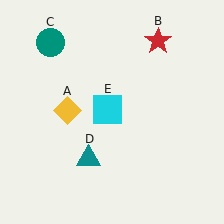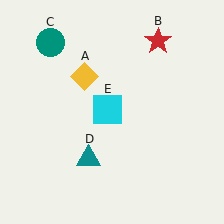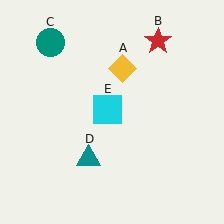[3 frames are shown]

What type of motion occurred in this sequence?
The yellow diamond (object A) rotated clockwise around the center of the scene.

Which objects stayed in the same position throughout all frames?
Red star (object B) and teal circle (object C) and teal triangle (object D) and cyan square (object E) remained stationary.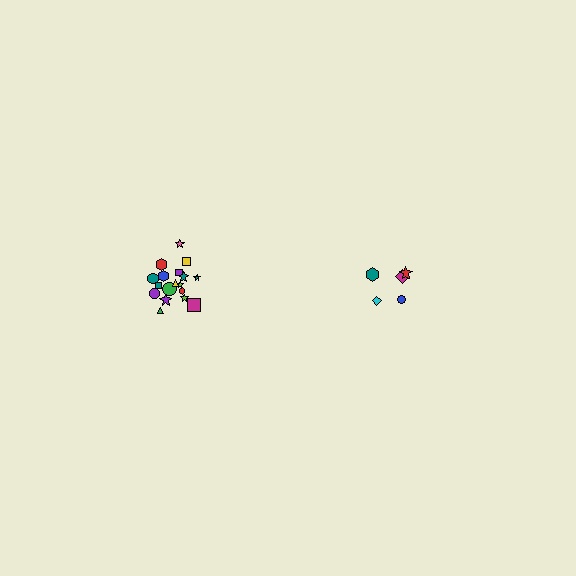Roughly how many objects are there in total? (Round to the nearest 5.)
Roughly 25 objects in total.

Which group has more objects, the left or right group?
The left group.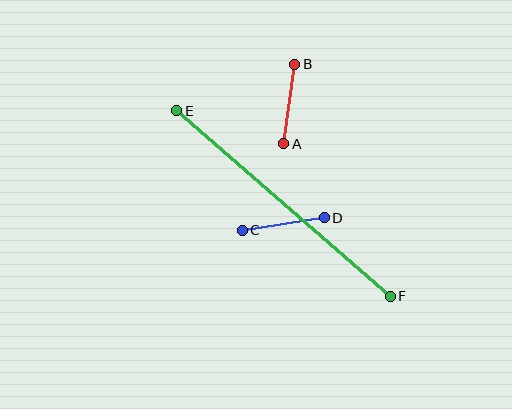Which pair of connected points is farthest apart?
Points E and F are farthest apart.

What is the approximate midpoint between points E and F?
The midpoint is at approximately (283, 203) pixels.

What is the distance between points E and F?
The distance is approximately 283 pixels.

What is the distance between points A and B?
The distance is approximately 80 pixels.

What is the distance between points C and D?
The distance is approximately 83 pixels.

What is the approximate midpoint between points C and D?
The midpoint is at approximately (283, 224) pixels.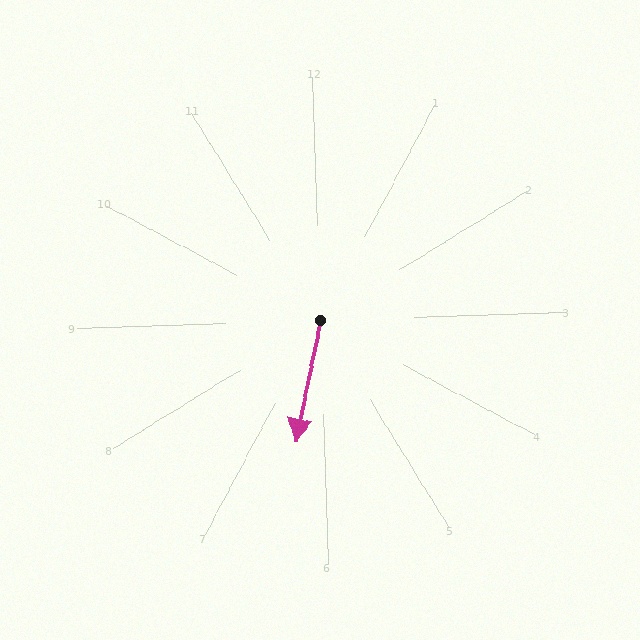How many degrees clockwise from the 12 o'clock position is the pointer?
Approximately 193 degrees.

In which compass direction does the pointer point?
South.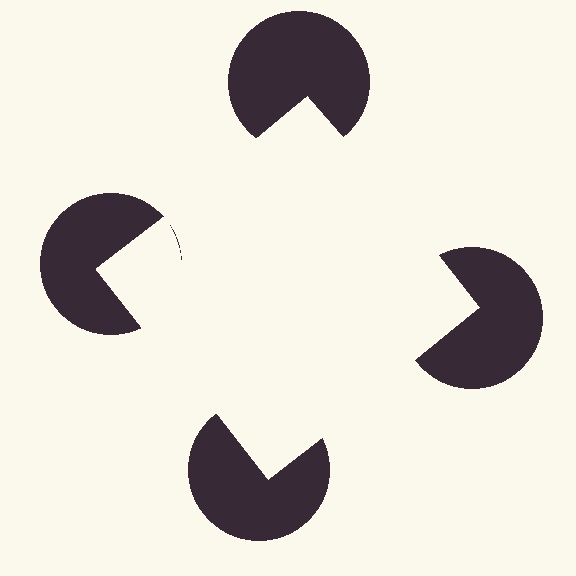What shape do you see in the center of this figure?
An illusory square — its edges are inferred from the aligned wedge cuts in the pac-man discs, not physically drawn.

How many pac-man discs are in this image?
There are 4 — one at each vertex of the illusory square.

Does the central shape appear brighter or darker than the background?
It typically appears slightly brighter than the background, even though no actual brightness change is drawn.